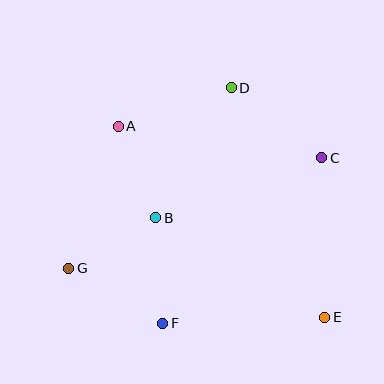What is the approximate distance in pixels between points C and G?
The distance between C and G is approximately 276 pixels.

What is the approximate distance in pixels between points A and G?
The distance between A and G is approximately 150 pixels.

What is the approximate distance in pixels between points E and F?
The distance between E and F is approximately 163 pixels.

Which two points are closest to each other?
Points A and B are closest to each other.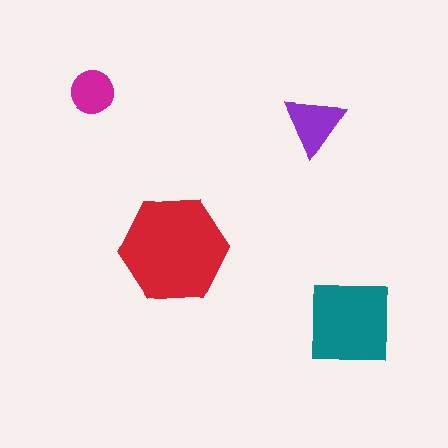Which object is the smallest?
The magenta circle.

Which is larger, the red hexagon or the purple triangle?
The red hexagon.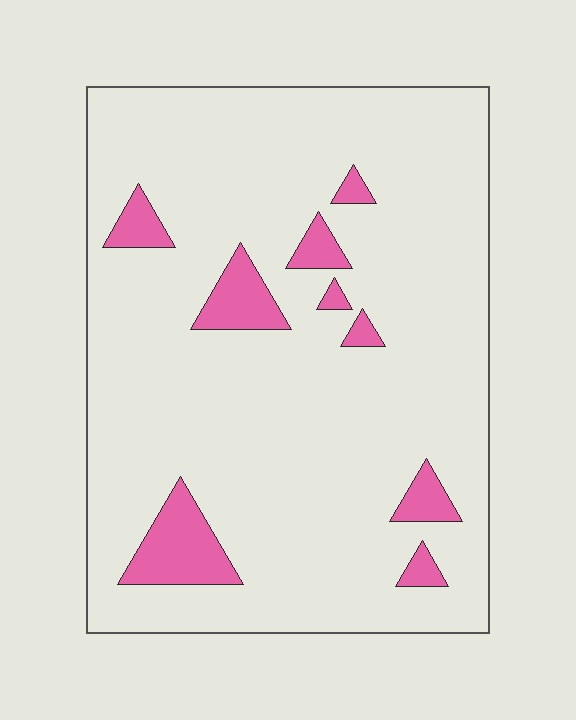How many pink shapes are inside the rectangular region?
9.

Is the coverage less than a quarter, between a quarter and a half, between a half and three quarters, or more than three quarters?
Less than a quarter.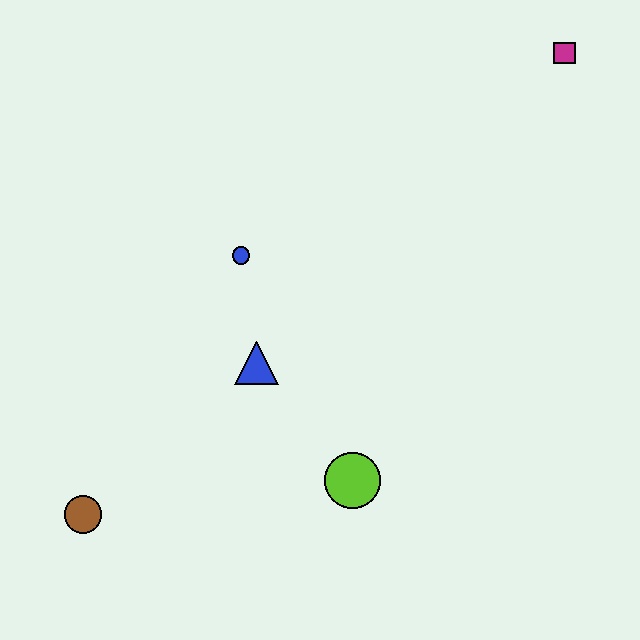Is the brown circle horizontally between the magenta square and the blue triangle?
No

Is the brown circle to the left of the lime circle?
Yes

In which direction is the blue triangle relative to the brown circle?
The blue triangle is to the right of the brown circle.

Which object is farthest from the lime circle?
The magenta square is farthest from the lime circle.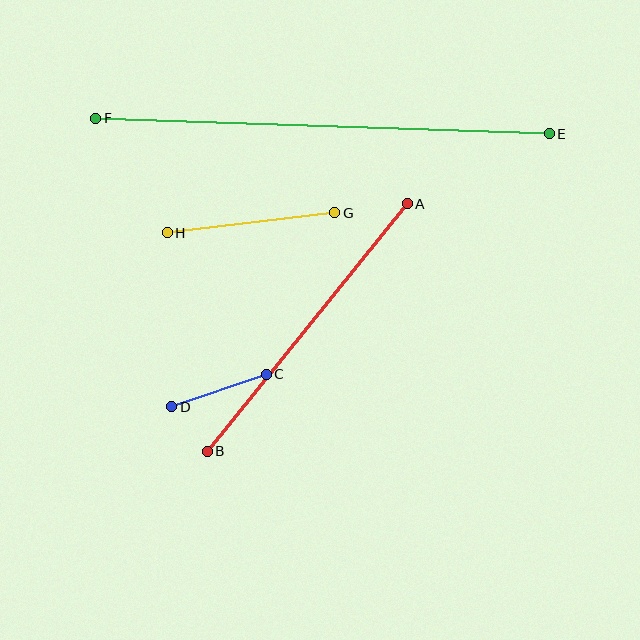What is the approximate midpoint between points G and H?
The midpoint is at approximately (251, 223) pixels.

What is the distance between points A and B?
The distance is approximately 319 pixels.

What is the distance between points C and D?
The distance is approximately 100 pixels.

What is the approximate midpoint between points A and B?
The midpoint is at approximately (307, 328) pixels.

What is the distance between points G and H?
The distance is approximately 169 pixels.